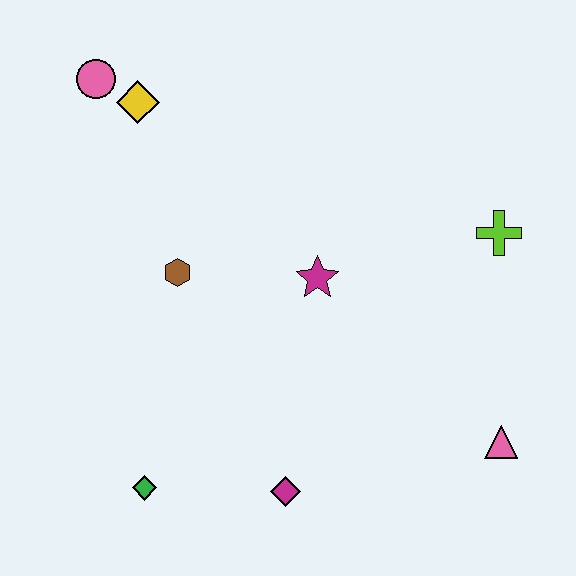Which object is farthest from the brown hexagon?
The pink triangle is farthest from the brown hexagon.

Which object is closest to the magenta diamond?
The green diamond is closest to the magenta diamond.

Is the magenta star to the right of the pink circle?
Yes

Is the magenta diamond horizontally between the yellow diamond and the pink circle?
No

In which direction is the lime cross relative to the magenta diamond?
The lime cross is above the magenta diamond.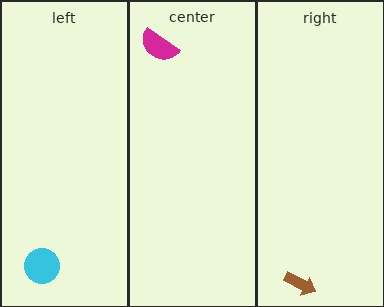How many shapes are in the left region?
1.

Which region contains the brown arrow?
The right region.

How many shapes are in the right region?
1.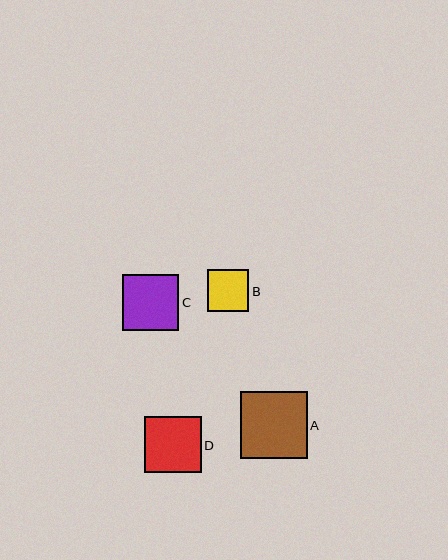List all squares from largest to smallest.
From largest to smallest: A, C, D, B.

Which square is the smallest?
Square B is the smallest with a size of approximately 42 pixels.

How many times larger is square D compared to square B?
Square D is approximately 1.4 times the size of square B.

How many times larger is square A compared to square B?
Square A is approximately 1.6 times the size of square B.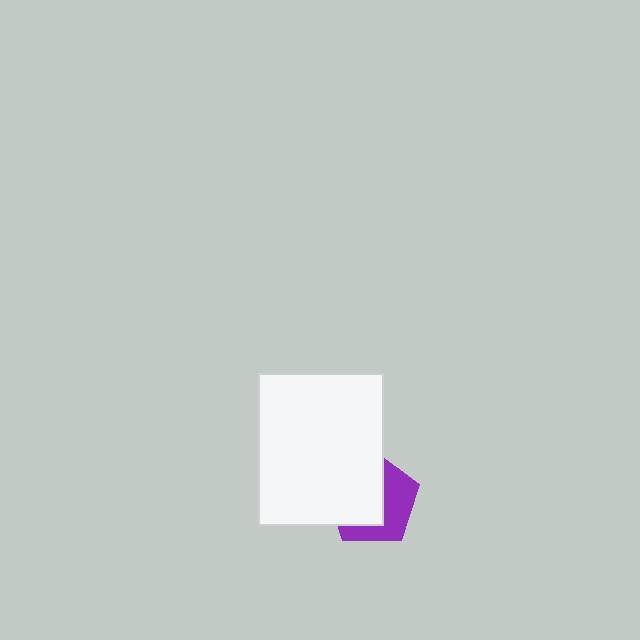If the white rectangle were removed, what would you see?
You would see the complete purple pentagon.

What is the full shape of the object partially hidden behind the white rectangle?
The partially hidden object is a purple pentagon.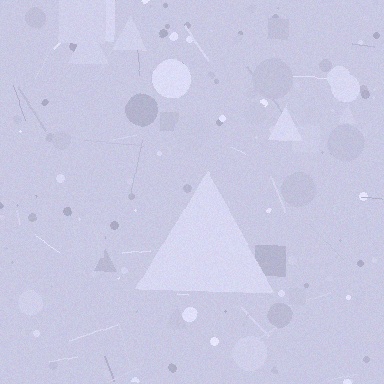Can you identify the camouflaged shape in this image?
The camouflaged shape is a triangle.